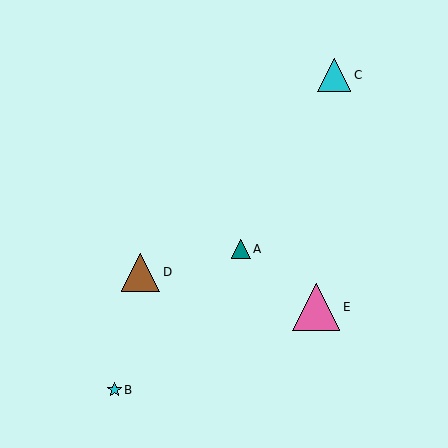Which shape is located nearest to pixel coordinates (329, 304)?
The pink triangle (labeled E) at (316, 307) is nearest to that location.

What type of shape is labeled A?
Shape A is a teal triangle.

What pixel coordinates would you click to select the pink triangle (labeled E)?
Click at (316, 307) to select the pink triangle E.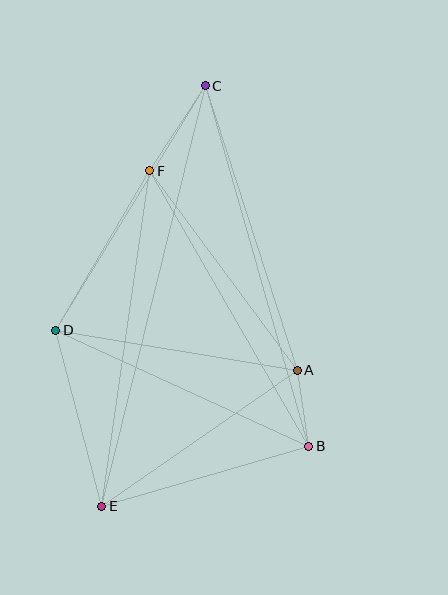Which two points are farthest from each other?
Points C and E are farthest from each other.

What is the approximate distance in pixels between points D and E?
The distance between D and E is approximately 182 pixels.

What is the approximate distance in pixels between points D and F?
The distance between D and F is approximately 185 pixels.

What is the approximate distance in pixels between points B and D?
The distance between B and D is approximately 278 pixels.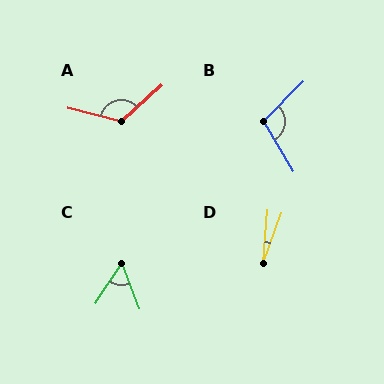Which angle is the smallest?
D, at approximately 16 degrees.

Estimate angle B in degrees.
Approximately 104 degrees.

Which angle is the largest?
A, at approximately 124 degrees.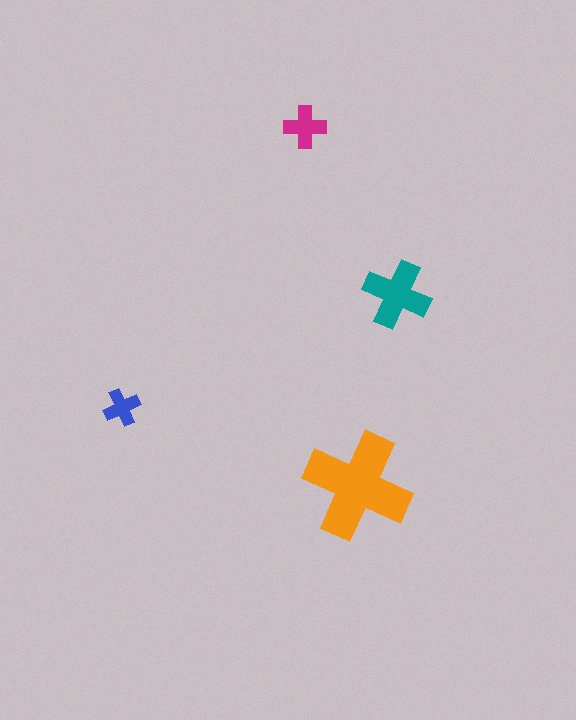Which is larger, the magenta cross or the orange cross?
The orange one.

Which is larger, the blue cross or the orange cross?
The orange one.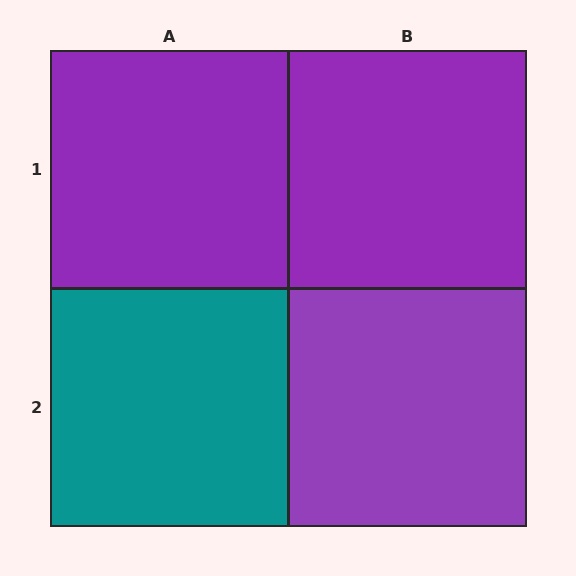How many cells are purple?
3 cells are purple.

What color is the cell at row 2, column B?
Purple.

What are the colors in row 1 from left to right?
Purple, purple.